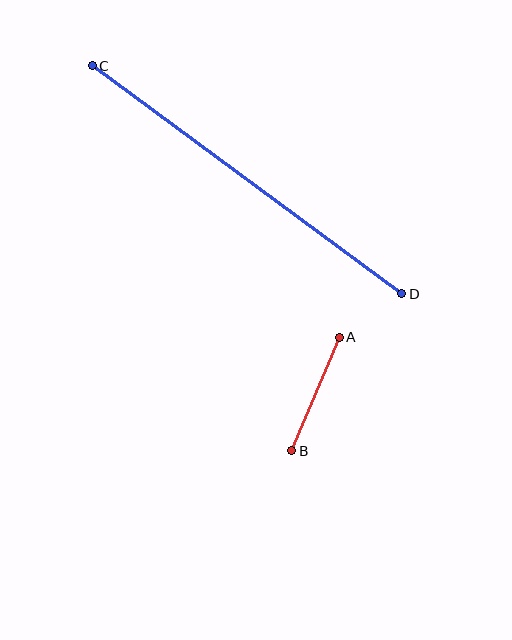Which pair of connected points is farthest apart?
Points C and D are farthest apart.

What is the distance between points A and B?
The distance is approximately 123 pixels.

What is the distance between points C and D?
The distance is approximately 384 pixels.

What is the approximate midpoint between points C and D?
The midpoint is at approximately (247, 180) pixels.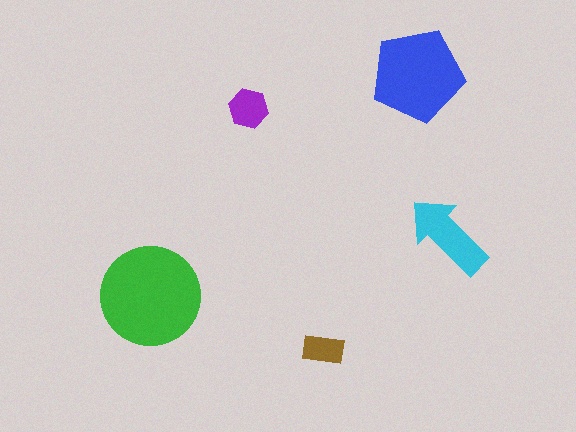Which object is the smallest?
The brown rectangle.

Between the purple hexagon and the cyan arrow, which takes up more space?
The cyan arrow.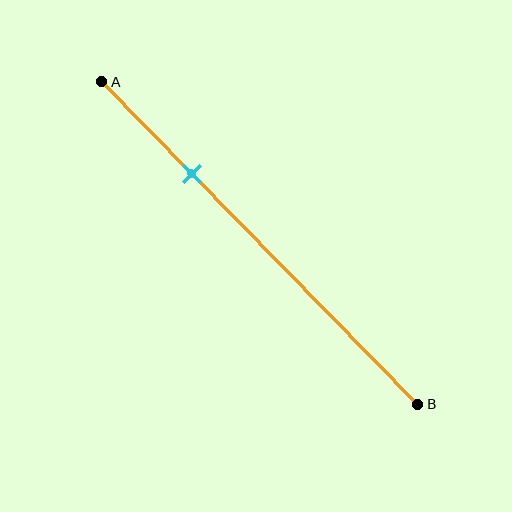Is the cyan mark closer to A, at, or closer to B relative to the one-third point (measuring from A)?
The cyan mark is closer to point A than the one-third point of segment AB.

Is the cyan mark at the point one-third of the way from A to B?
No, the mark is at about 30% from A, not at the 33% one-third point.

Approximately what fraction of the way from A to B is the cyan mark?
The cyan mark is approximately 30% of the way from A to B.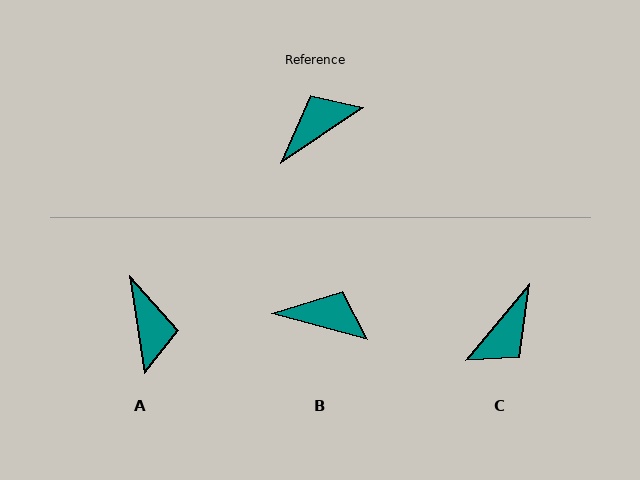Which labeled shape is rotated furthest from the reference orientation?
C, about 164 degrees away.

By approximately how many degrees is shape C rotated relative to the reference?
Approximately 164 degrees clockwise.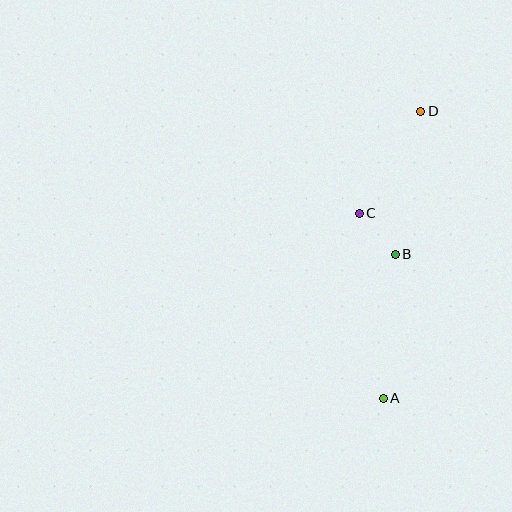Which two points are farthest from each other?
Points A and D are farthest from each other.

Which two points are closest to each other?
Points B and C are closest to each other.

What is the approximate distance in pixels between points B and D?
The distance between B and D is approximately 146 pixels.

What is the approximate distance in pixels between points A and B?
The distance between A and B is approximately 144 pixels.